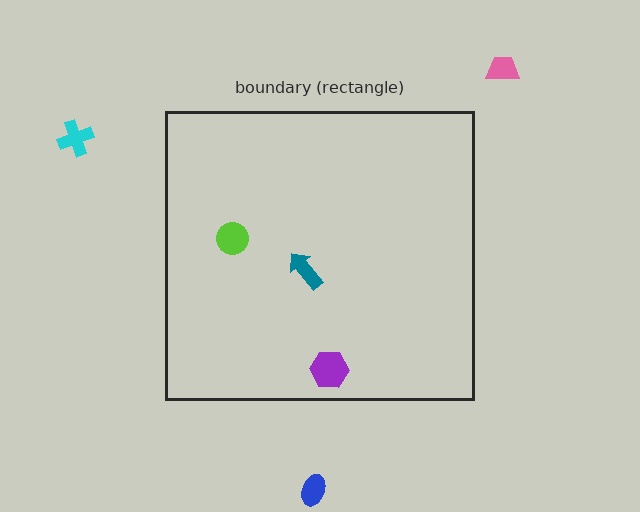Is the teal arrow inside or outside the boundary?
Inside.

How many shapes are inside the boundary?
3 inside, 3 outside.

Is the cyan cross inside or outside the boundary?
Outside.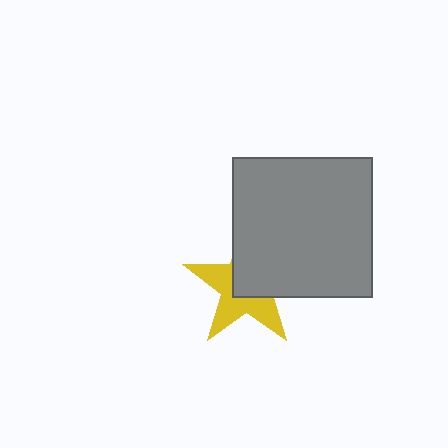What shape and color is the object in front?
The object in front is a gray square.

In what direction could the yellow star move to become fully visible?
The yellow star could move toward the lower-left. That would shift it out from behind the gray square entirely.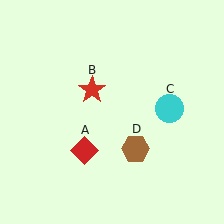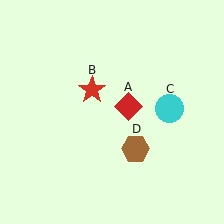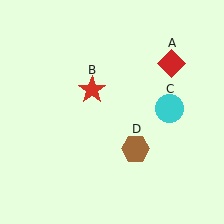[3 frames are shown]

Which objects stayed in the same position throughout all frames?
Red star (object B) and cyan circle (object C) and brown hexagon (object D) remained stationary.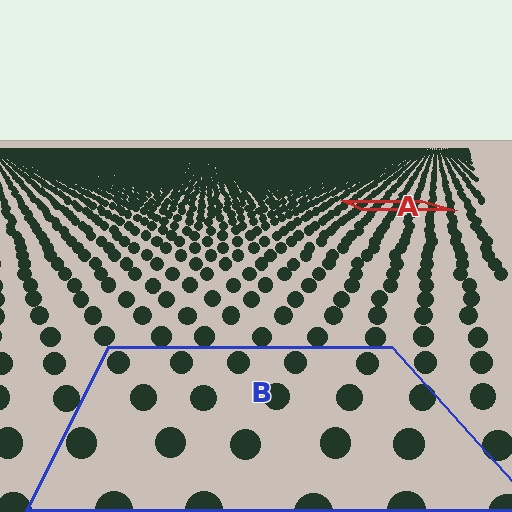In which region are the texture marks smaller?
The texture marks are smaller in region A, because it is farther away.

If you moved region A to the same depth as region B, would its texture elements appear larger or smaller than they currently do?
They would appear larger. At a closer depth, the same texture elements are projected at a bigger on-screen size.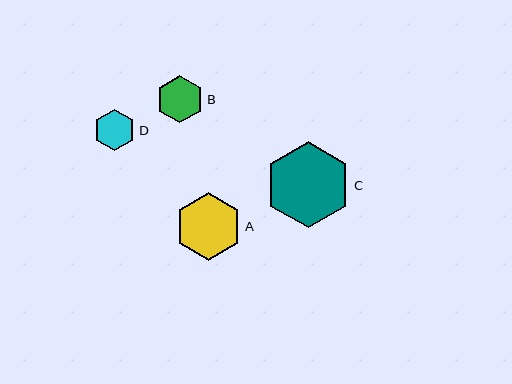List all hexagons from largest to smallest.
From largest to smallest: C, A, B, D.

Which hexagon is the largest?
Hexagon C is the largest with a size of approximately 86 pixels.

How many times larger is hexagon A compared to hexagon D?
Hexagon A is approximately 1.6 times the size of hexagon D.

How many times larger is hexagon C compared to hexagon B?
Hexagon C is approximately 1.8 times the size of hexagon B.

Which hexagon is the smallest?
Hexagon D is the smallest with a size of approximately 41 pixels.